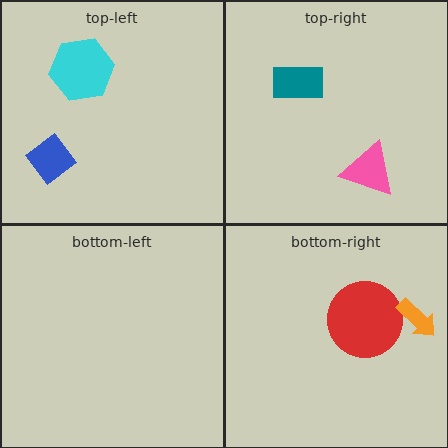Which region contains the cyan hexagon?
The top-left region.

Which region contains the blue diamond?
The top-left region.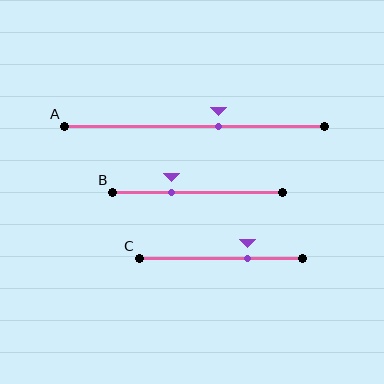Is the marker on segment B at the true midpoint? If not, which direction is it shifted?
No, the marker on segment B is shifted to the left by about 16% of the segment length.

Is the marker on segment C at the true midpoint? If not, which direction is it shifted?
No, the marker on segment C is shifted to the right by about 16% of the segment length.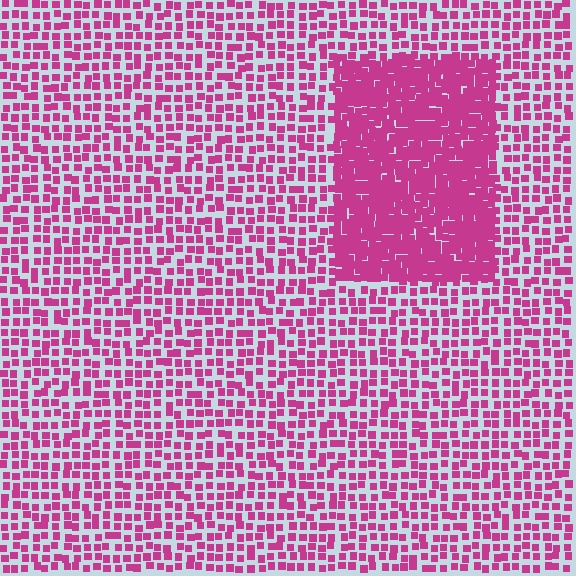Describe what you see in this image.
The image contains small magenta elements arranged at two different densities. A rectangle-shaped region is visible where the elements are more densely packed than the surrounding area.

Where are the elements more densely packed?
The elements are more densely packed inside the rectangle boundary.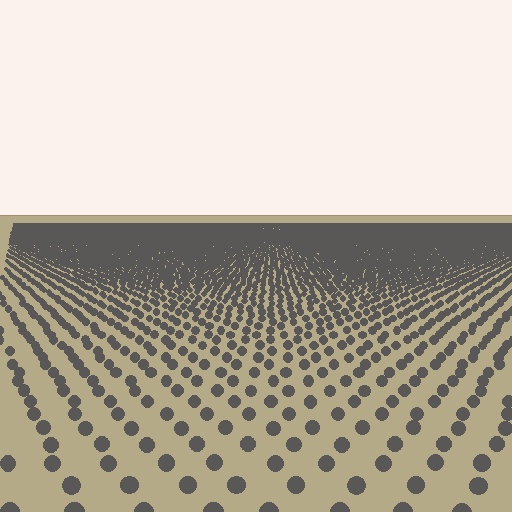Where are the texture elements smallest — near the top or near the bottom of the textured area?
Near the top.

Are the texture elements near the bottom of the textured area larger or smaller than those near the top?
Larger. Near the bottom, elements are closer to the viewer and appear at a bigger on-screen size.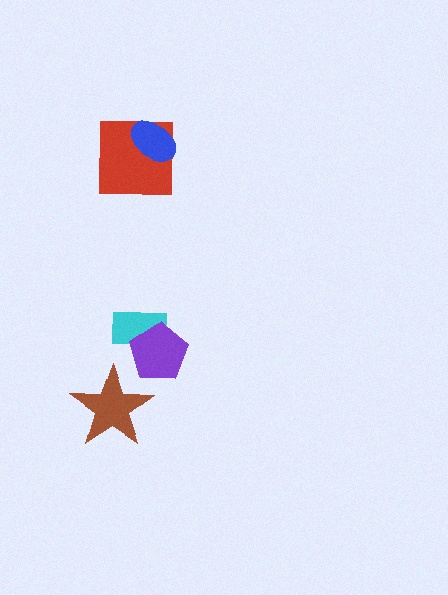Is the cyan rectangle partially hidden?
Yes, it is partially covered by another shape.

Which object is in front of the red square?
The blue ellipse is in front of the red square.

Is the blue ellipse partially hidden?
No, no other shape covers it.